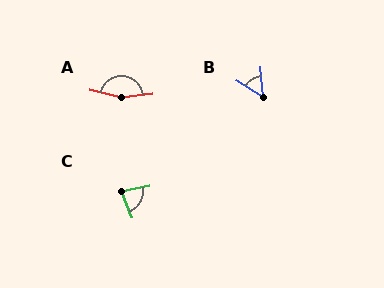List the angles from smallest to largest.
B (52°), C (79°), A (161°).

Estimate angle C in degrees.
Approximately 79 degrees.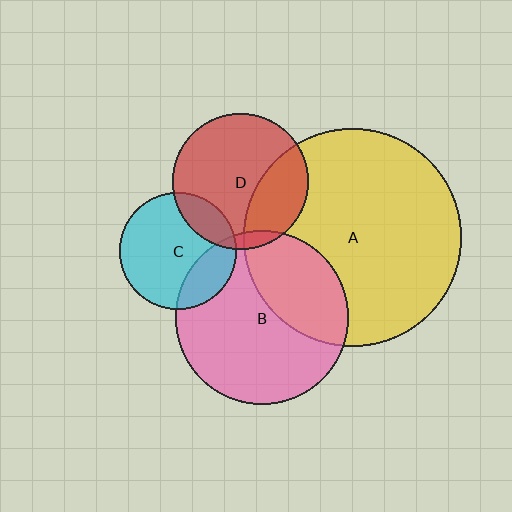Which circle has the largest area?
Circle A (yellow).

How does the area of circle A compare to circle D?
Approximately 2.6 times.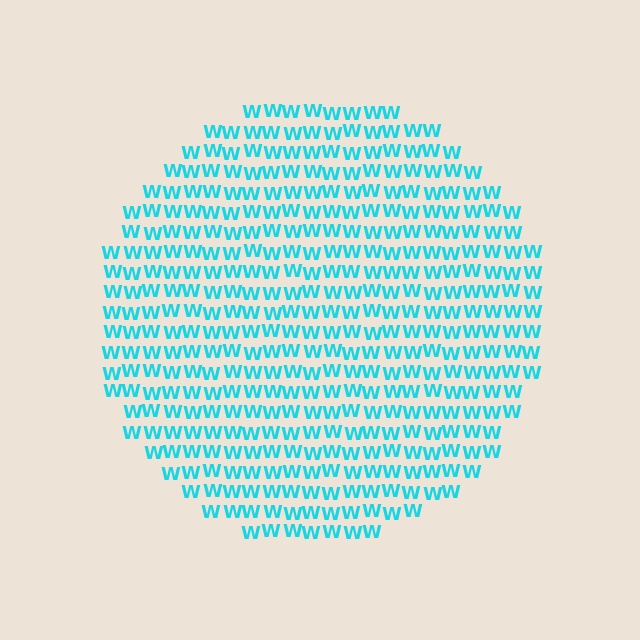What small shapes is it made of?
It is made of small letter W's.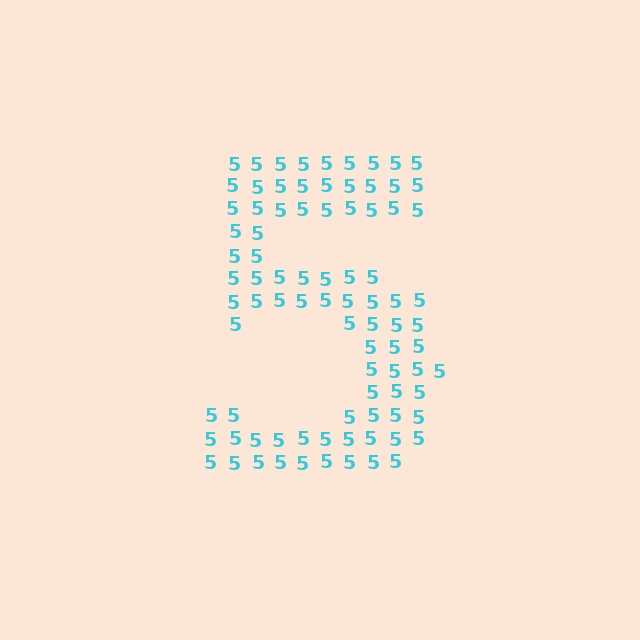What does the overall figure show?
The overall figure shows the digit 5.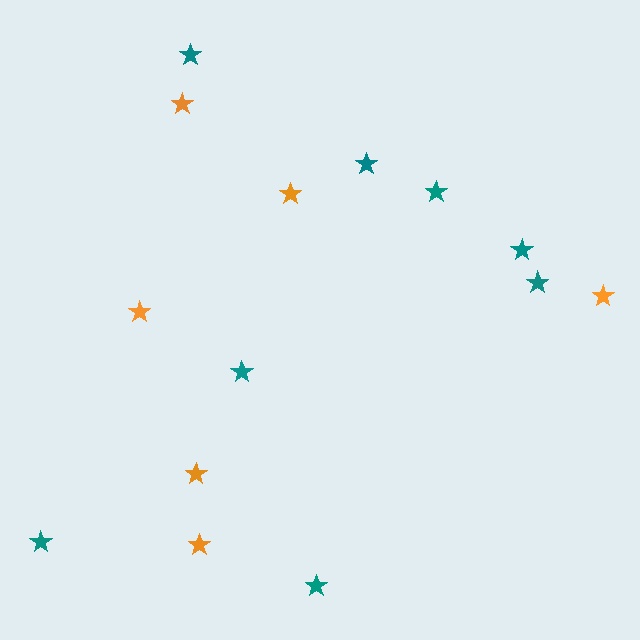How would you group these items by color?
There are 2 groups: one group of orange stars (6) and one group of teal stars (8).